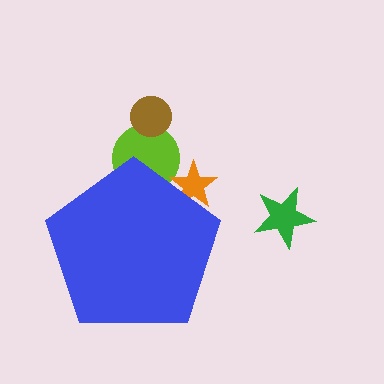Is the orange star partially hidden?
Yes, the orange star is partially hidden behind the blue pentagon.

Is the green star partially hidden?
No, the green star is fully visible.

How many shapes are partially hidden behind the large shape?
2 shapes are partially hidden.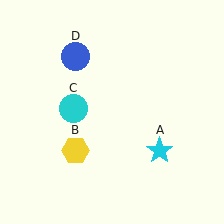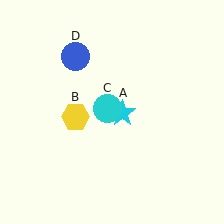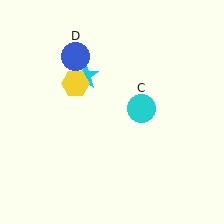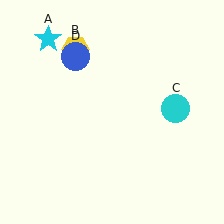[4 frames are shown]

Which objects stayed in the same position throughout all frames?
Blue circle (object D) remained stationary.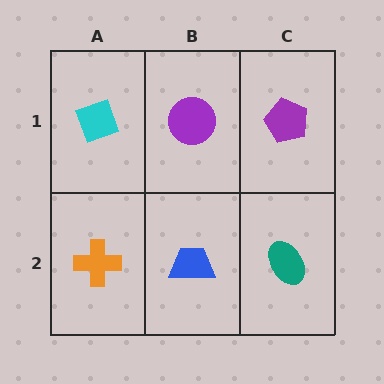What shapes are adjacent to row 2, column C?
A purple pentagon (row 1, column C), a blue trapezoid (row 2, column B).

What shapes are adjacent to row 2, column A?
A cyan diamond (row 1, column A), a blue trapezoid (row 2, column B).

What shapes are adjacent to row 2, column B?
A purple circle (row 1, column B), an orange cross (row 2, column A), a teal ellipse (row 2, column C).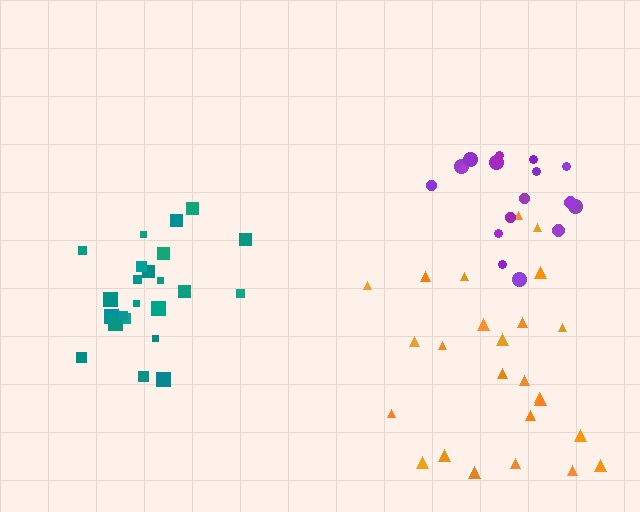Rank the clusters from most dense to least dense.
teal, purple, orange.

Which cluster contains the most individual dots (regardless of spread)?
Orange (26).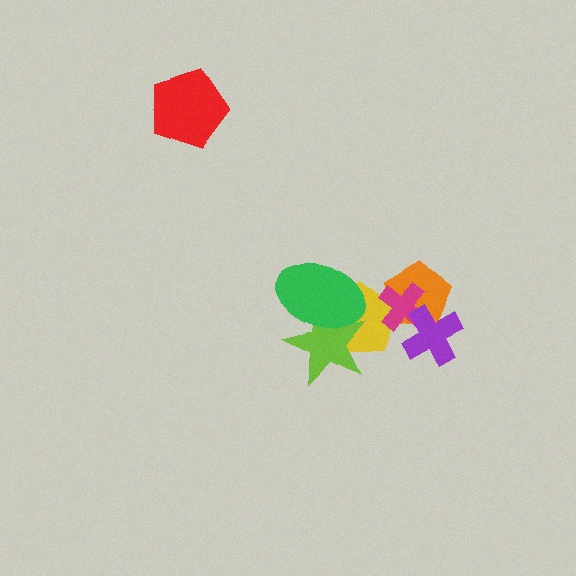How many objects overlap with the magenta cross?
3 objects overlap with the magenta cross.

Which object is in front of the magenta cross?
The purple cross is in front of the magenta cross.